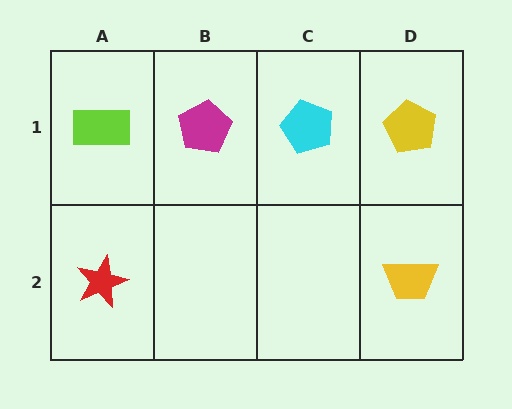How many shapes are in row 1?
4 shapes.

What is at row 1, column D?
A yellow pentagon.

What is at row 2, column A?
A red star.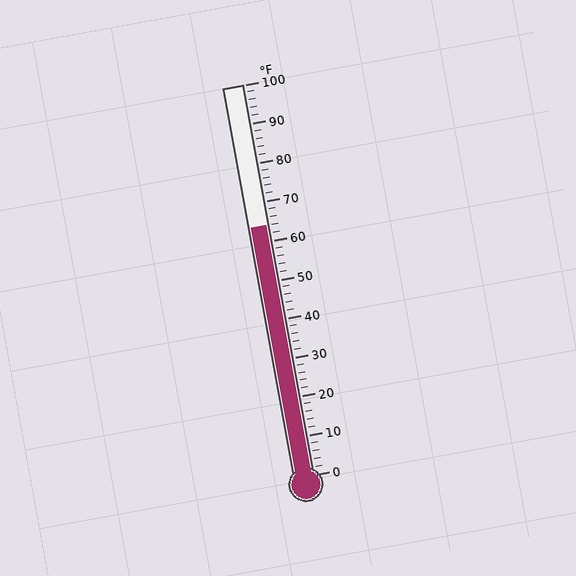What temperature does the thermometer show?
The thermometer shows approximately 64°F.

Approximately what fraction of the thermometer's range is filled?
The thermometer is filled to approximately 65% of its range.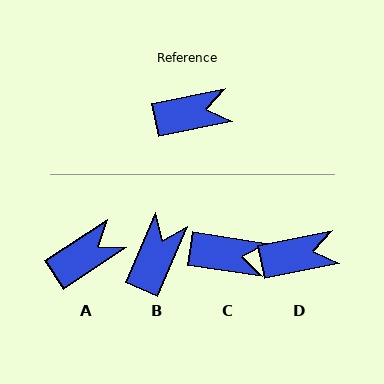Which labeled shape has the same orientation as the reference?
D.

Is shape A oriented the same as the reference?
No, it is off by about 21 degrees.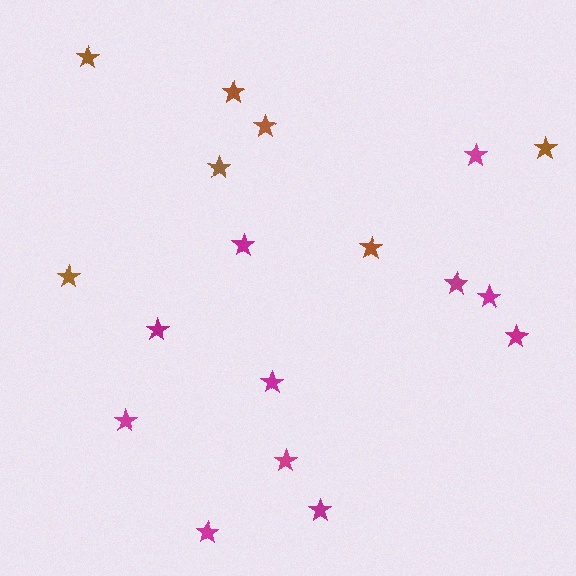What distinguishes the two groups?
There are 2 groups: one group of magenta stars (11) and one group of brown stars (7).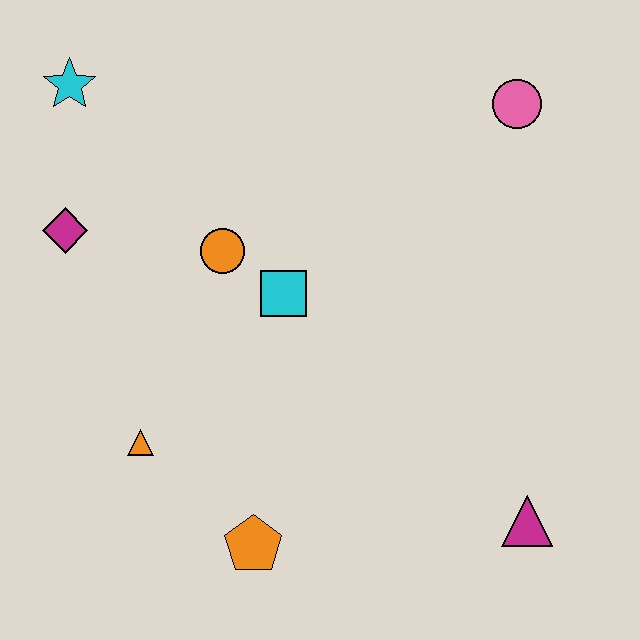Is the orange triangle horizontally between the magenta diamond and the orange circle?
Yes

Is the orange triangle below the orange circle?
Yes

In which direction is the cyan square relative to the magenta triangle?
The cyan square is to the left of the magenta triangle.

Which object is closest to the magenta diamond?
The cyan star is closest to the magenta diamond.